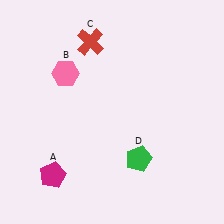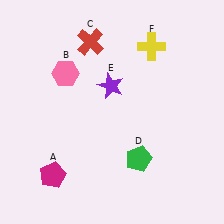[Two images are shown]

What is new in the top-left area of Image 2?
A purple star (E) was added in the top-left area of Image 2.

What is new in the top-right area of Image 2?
A yellow cross (F) was added in the top-right area of Image 2.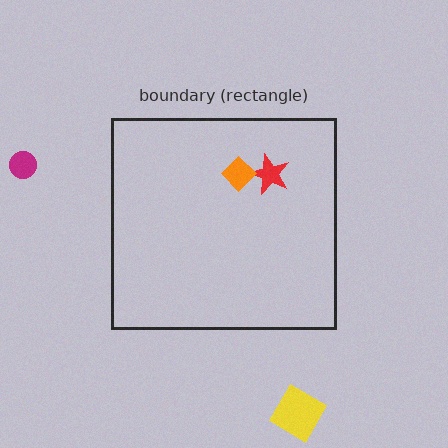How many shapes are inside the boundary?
2 inside, 2 outside.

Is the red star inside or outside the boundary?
Inside.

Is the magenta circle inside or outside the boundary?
Outside.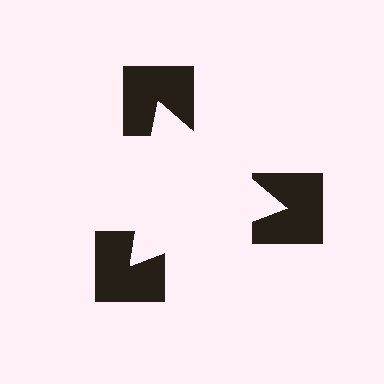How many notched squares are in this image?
There are 3 — one at each vertex of the illusory triangle.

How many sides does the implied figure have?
3 sides.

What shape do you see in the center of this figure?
An illusory triangle — its edges are inferred from the aligned wedge cuts in the notched squares, not physically drawn.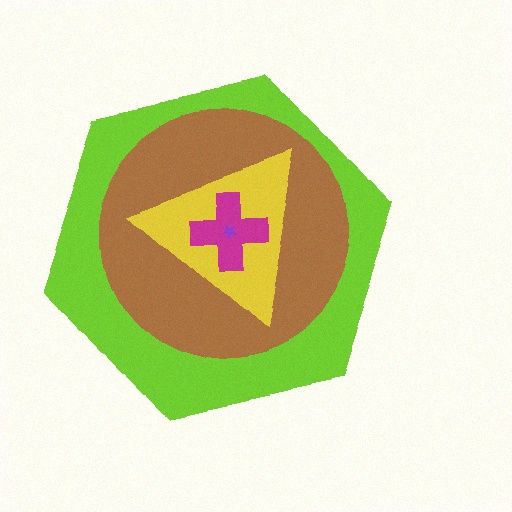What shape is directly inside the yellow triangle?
The magenta cross.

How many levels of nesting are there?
5.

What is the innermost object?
The purple star.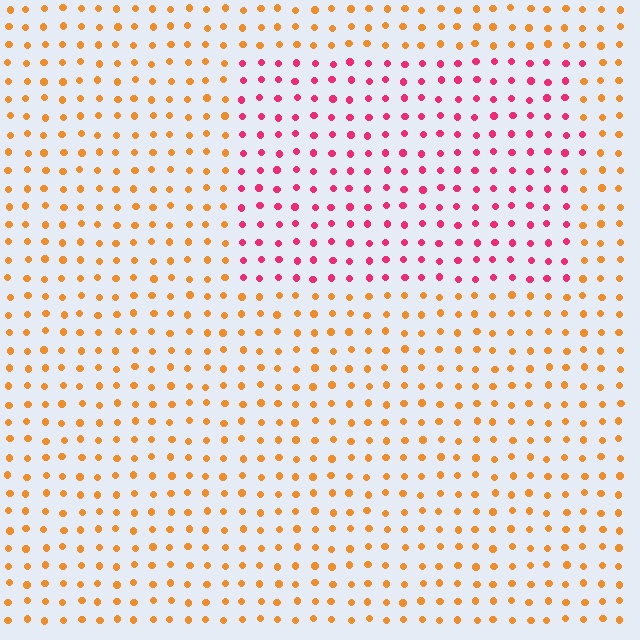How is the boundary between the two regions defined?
The boundary is defined purely by a slight shift in hue (about 53 degrees). Spacing, size, and orientation are identical on both sides.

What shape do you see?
I see a rectangle.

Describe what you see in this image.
The image is filled with small orange elements in a uniform arrangement. A rectangle-shaped region is visible where the elements are tinted to a slightly different hue, forming a subtle color boundary.